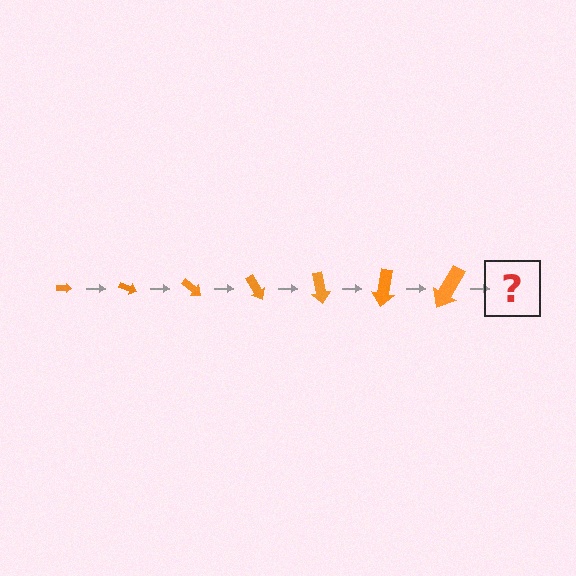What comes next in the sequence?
The next element should be an arrow, larger than the previous one and rotated 140 degrees from the start.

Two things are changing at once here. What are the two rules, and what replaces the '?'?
The two rules are that the arrow grows larger each step and it rotates 20 degrees each step. The '?' should be an arrow, larger than the previous one and rotated 140 degrees from the start.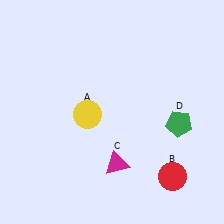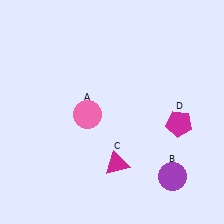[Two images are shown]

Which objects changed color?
A changed from yellow to pink. B changed from red to purple. D changed from green to magenta.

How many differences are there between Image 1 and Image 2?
There are 3 differences between the two images.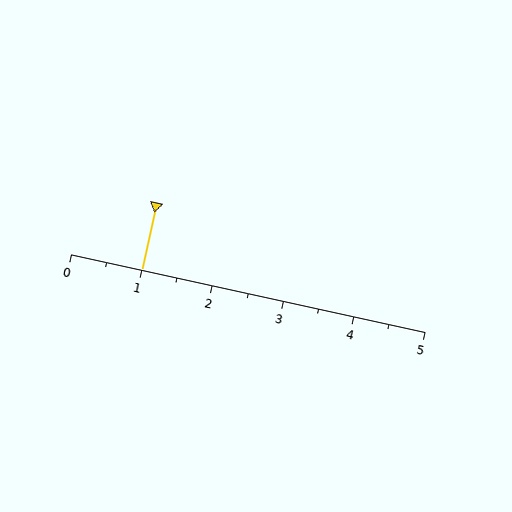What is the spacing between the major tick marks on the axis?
The major ticks are spaced 1 apart.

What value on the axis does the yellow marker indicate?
The marker indicates approximately 1.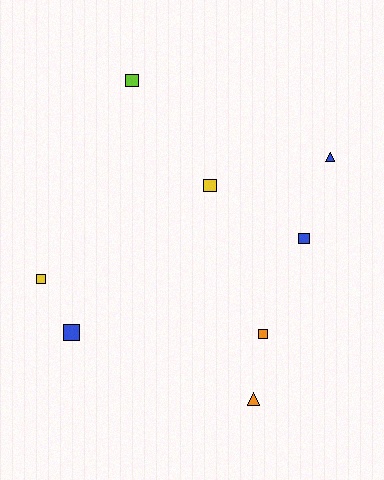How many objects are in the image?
There are 8 objects.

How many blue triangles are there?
There is 1 blue triangle.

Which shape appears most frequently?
Square, with 6 objects.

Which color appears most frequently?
Blue, with 3 objects.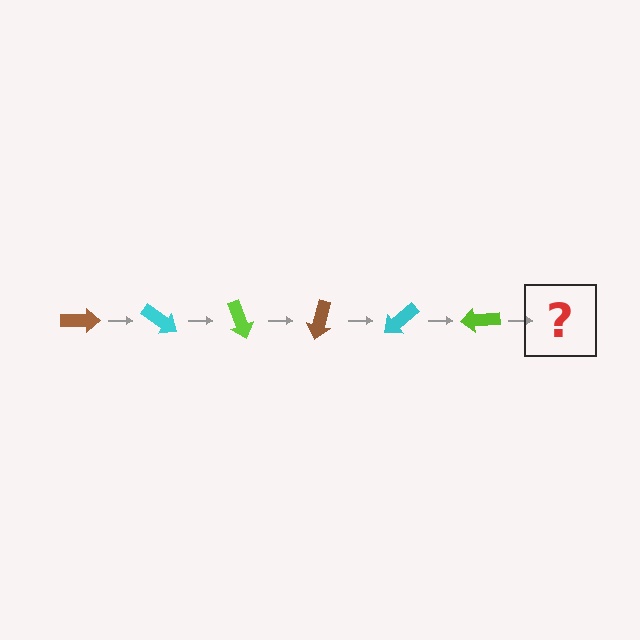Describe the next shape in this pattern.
It should be a brown arrow, rotated 210 degrees from the start.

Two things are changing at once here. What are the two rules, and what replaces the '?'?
The two rules are that it rotates 35 degrees each step and the color cycles through brown, cyan, and lime. The '?' should be a brown arrow, rotated 210 degrees from the start.